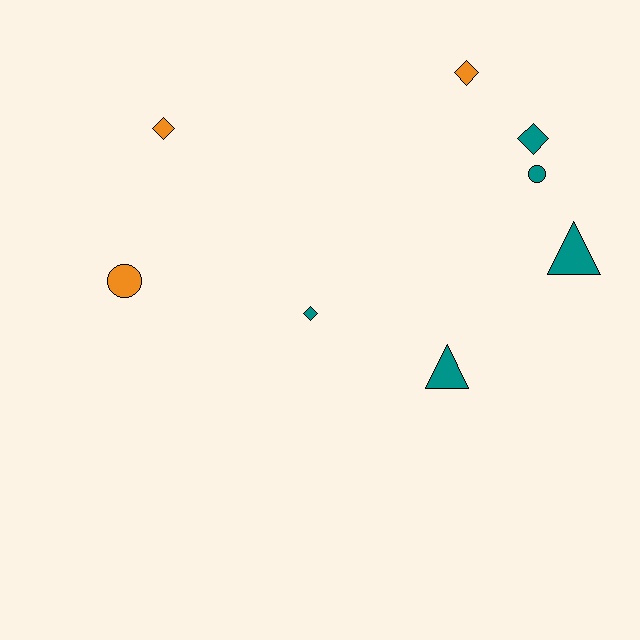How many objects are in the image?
There are 8 objects.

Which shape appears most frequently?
Diamond, with 4 objects.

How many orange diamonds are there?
There are 2 orange diamonds.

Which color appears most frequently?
Teal, with 5 objects.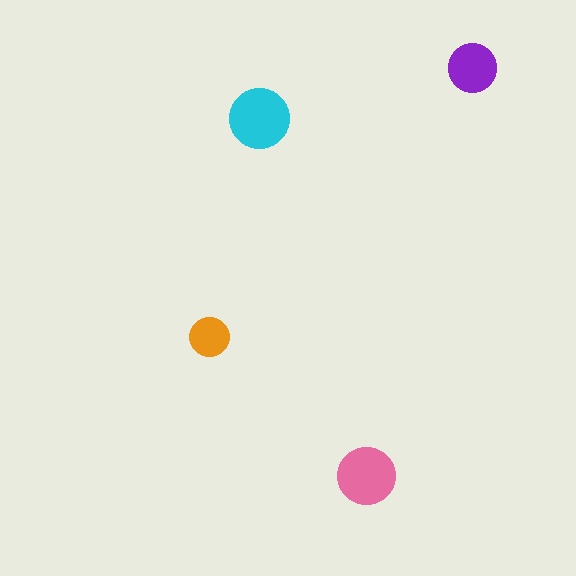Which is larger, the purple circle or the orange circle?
The purple one.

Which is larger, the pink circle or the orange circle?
The pink one.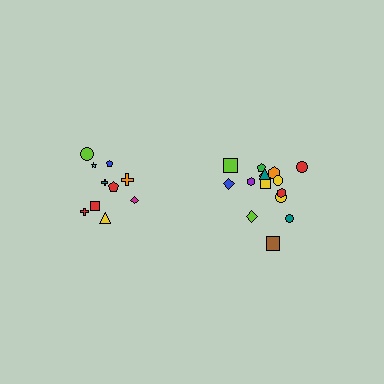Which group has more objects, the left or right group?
The right group.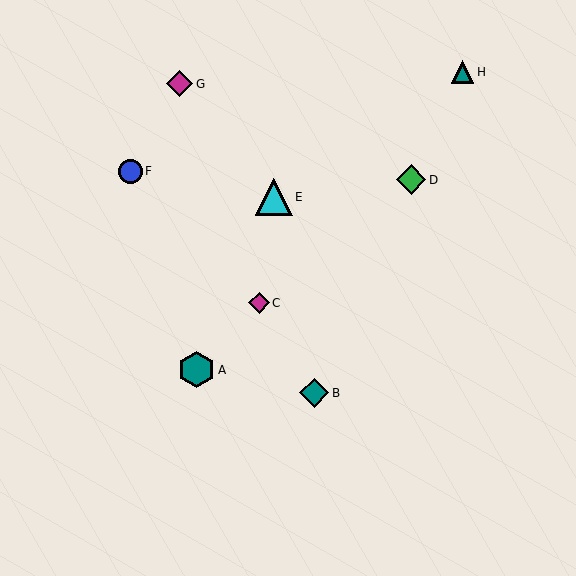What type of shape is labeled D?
Shape D is a green diamond.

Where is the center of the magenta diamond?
The center of the magenta diamond is at (180, 84).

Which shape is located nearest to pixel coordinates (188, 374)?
The teal hexagon (labeled A) at (197, 370) is nearest to that location.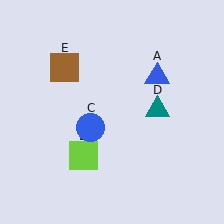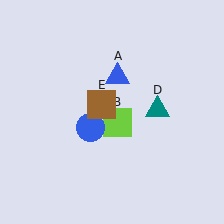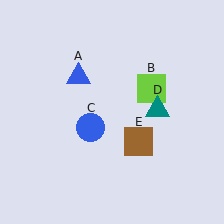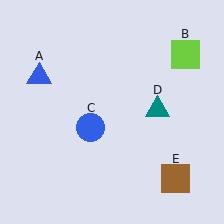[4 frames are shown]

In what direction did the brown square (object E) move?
The brown square (object E) moved down and to the right.